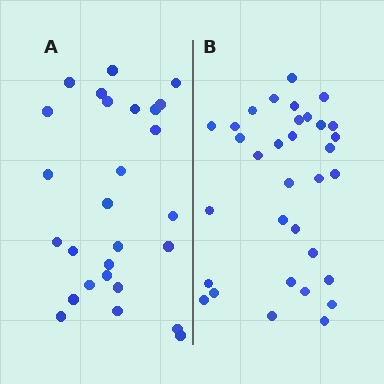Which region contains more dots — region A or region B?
Region B (the right region) has more dots.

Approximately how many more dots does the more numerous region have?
Region B has about 6 more dots than region A.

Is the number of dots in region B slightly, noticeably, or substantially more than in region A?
Region B has only slightly more — the two regions are fairly close. The ratio is roughly 1.2 to 1.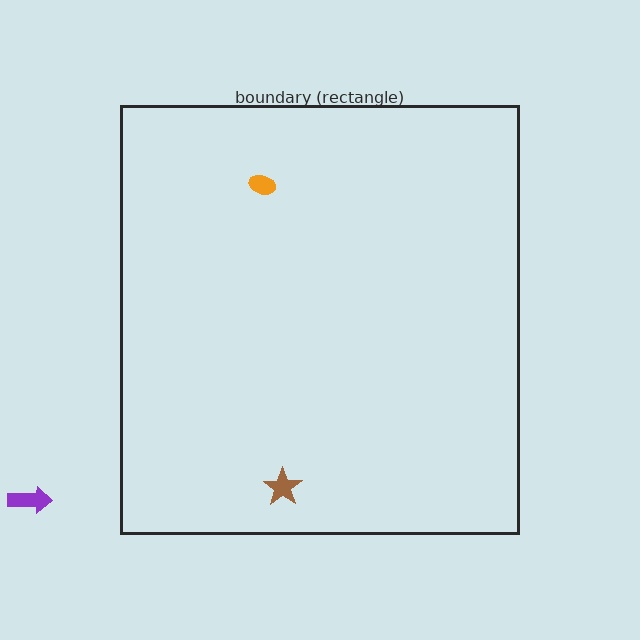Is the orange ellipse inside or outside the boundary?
Inside.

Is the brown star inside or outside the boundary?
Inside.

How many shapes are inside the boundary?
2 inside, 1 outside.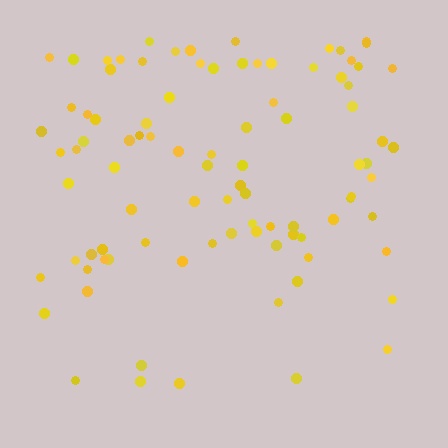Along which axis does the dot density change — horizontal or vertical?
Vertical.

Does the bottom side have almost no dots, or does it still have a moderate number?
Still a moderate number, just noticeably fewer than the top.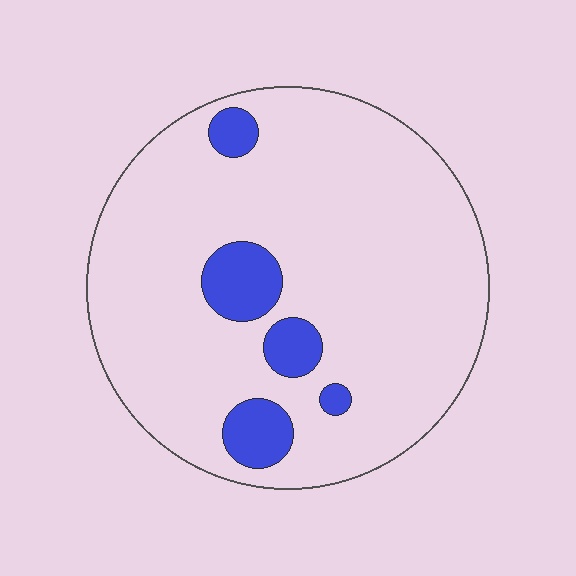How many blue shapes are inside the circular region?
5.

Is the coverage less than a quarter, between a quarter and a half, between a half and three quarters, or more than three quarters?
Less than a quarter.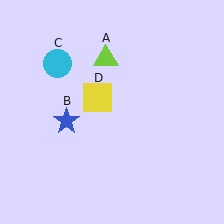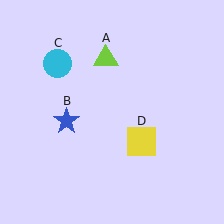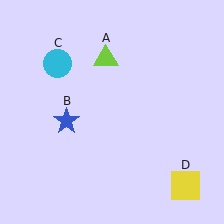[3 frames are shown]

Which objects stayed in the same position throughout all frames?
Lime triangle (object A) and blue star (object B) and cyan circle (object C) remained stationary.